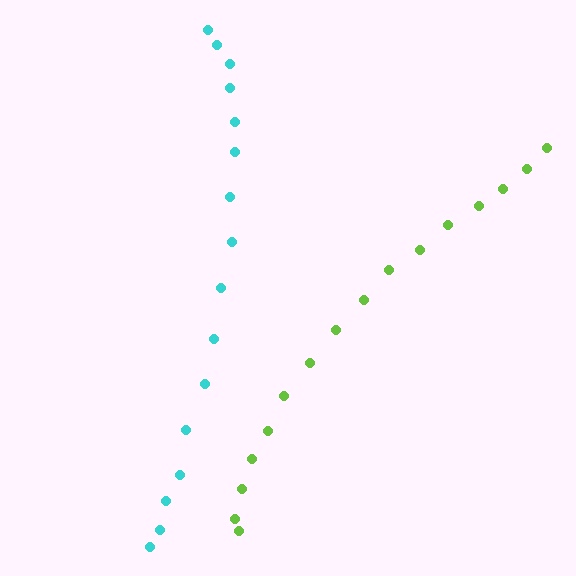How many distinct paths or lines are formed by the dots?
There are 2 distinct paths.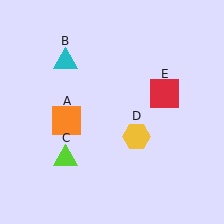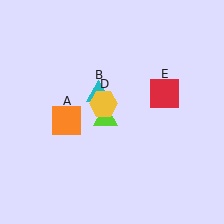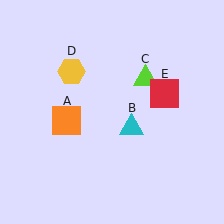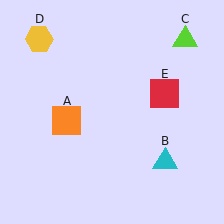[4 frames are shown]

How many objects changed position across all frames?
3 objects changed position: cyan triangle (object B), lime triangle (object C), yellow hexagon (object D).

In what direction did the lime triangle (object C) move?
The lime triangle (object C) moved up and to the right.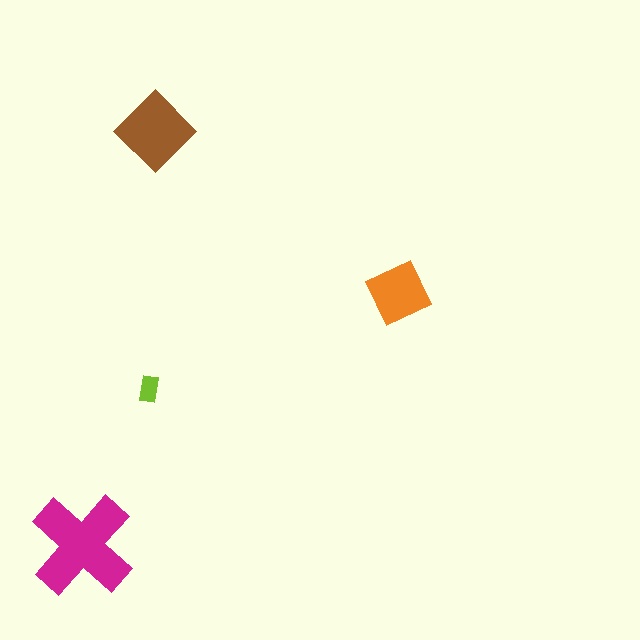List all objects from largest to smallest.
The magenta cross, the brown diamond, the orange square, the lime rectangle.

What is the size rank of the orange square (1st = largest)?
3rd.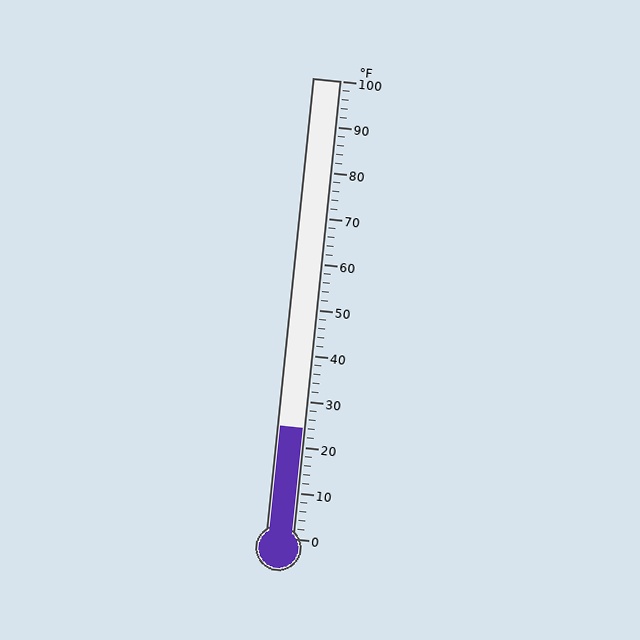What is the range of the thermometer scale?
The thermometer scale ranges from 0°F to 100°F.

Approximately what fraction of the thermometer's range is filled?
The thermometer is filled to approximately 25% of its range.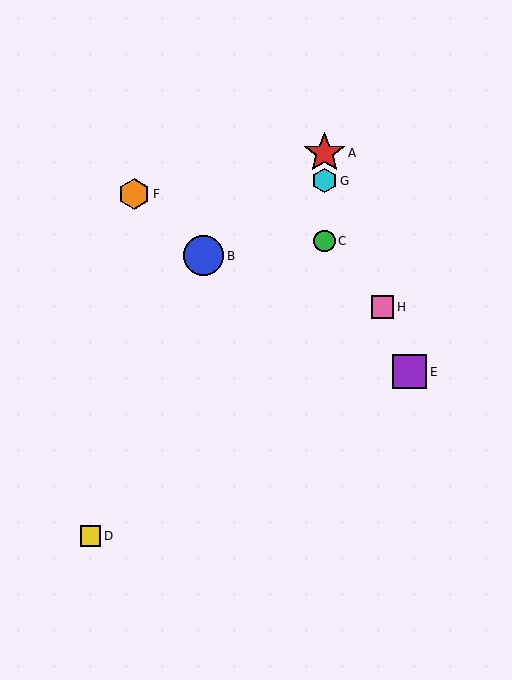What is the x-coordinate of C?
Object C is at x≈324.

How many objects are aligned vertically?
3 objects (A, C, G) are aligned vertically.